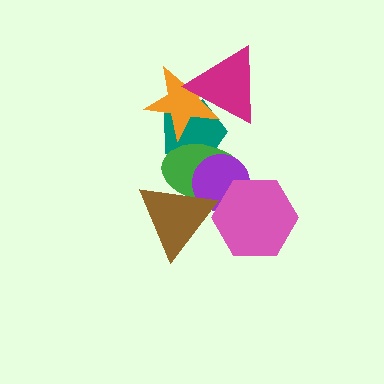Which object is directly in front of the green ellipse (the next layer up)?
The orange star is directly in front of the green ellipse.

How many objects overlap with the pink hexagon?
3 objects overlap with the pink hexagon.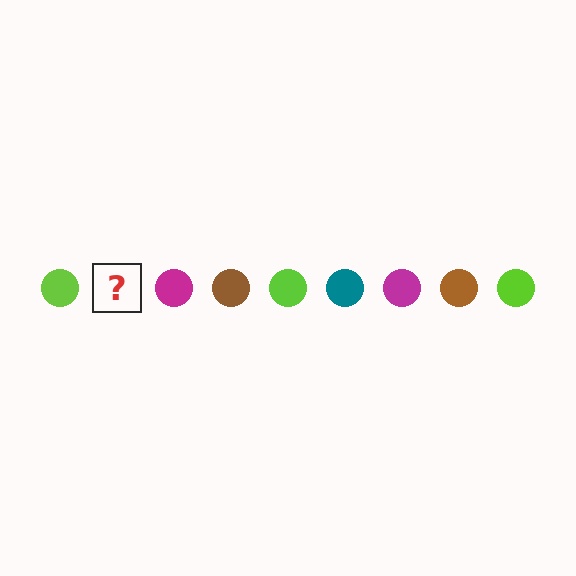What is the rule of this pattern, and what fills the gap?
The rule is that the pattern cycles through lime, teal, magenta, brown circles. The gap should be filled with a teal circle.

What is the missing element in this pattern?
The missing element is a teal circle.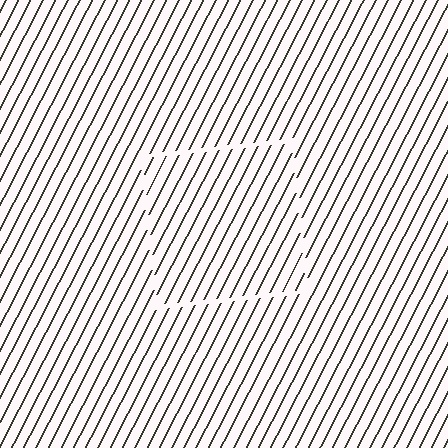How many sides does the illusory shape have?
4 sides — the line-ends trace a square.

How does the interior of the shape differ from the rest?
The interior of the shape contains the same grating, shifted by half a period — the contour is defined by the phase discontinuity where line-ends from the inner and outer gratings abut.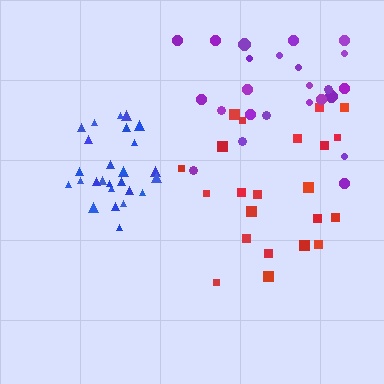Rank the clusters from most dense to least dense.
blue, red, purple.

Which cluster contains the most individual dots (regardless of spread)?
Blue (27).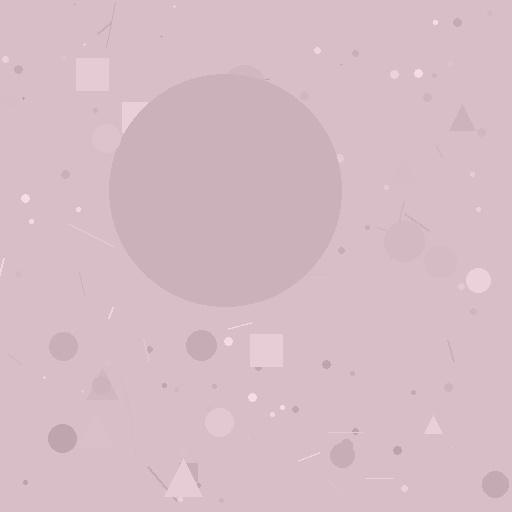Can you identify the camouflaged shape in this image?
The camouflaged shape is a circle.